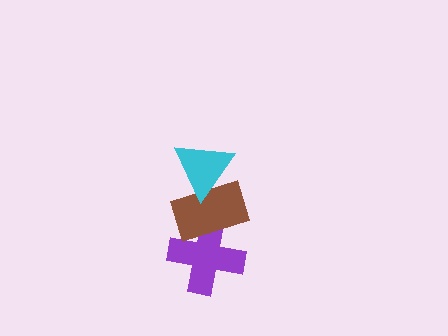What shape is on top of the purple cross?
The brown rectangle is on top of the purple cross.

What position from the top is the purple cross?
The purple cross is 3rd from the top.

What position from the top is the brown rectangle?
The brown rectangle is 2nd from the top.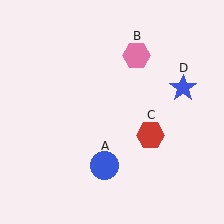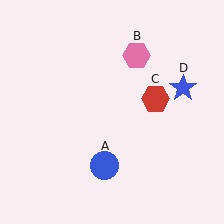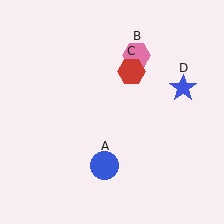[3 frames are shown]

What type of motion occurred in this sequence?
The red hexagon (object C) rotated counterclockwise around the center of the scene.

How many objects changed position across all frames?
1 object changed position: red hexagon (object C).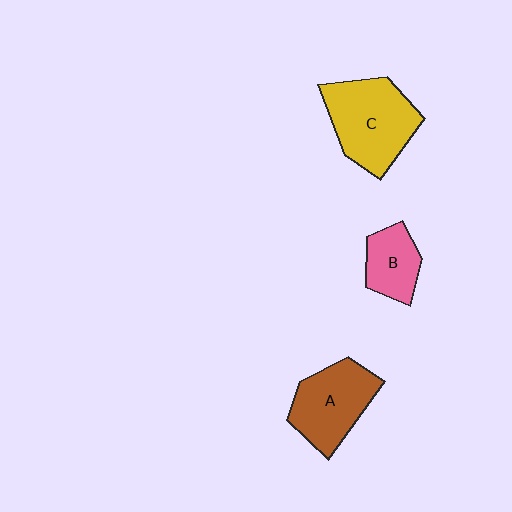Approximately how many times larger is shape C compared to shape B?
Approximately 1.9 times.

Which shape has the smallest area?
Shape B (pink).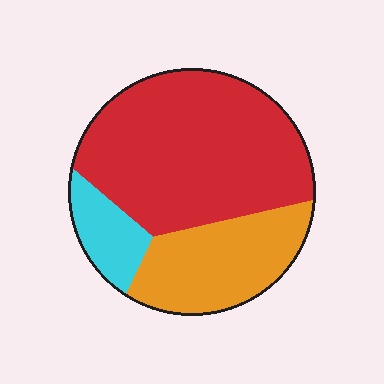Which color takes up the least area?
Cyan, at roughly 10%.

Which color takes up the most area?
Red, at roughly 60%.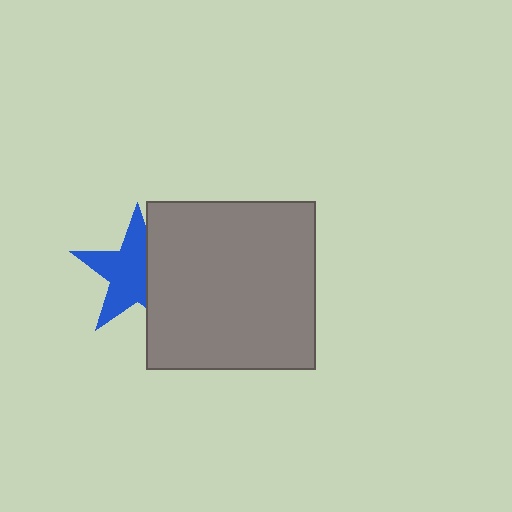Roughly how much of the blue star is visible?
About half of it is visible (roughly 63%).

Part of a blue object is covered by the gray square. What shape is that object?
It is a star.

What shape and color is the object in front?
The object in front is a gray square.